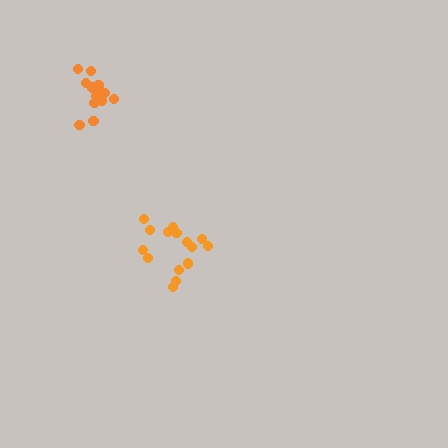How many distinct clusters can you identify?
There are 2 distinct clusters.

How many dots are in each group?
Group 1: 15 dots, Group 2: 13 dots (28 total).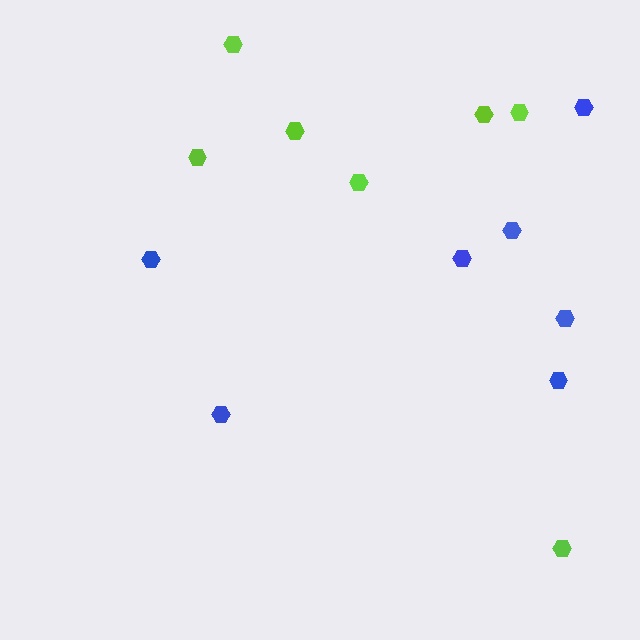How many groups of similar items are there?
There are 2 groups: one group of blue hexagons (7) and one group of lime hexagons (7).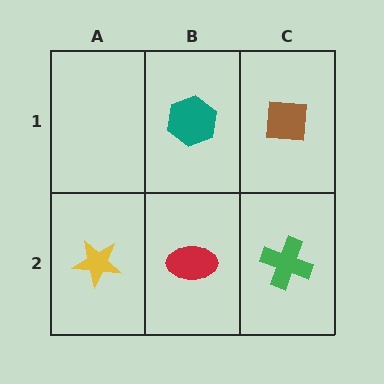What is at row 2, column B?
A red ellipse.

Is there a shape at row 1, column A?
No, that cell is empty.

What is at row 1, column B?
A teal hexagon.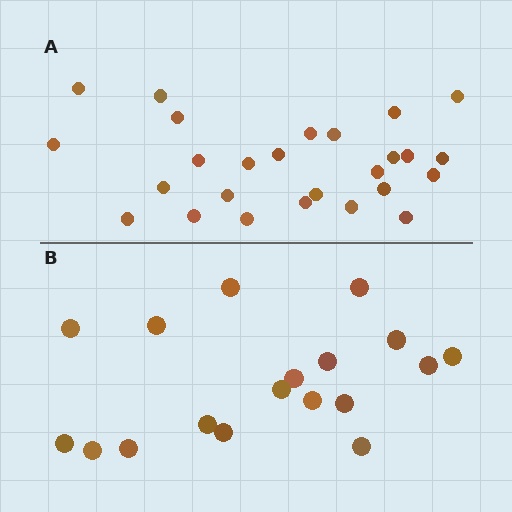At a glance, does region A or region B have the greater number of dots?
Region A (the top region) has more dots.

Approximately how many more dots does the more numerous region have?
Region A has roughly 8 or so more dots than region B.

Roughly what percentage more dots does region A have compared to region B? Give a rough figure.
About 45% more.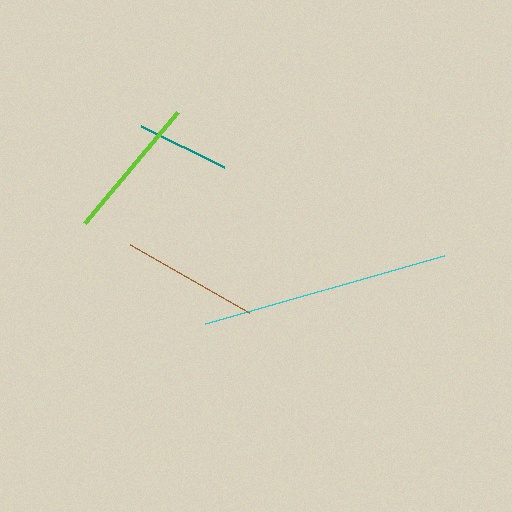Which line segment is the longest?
The cyan line is the longest at approximately 248 pixels.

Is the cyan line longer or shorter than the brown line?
The cyan line is longer than the brown line.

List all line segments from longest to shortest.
From longest to shortest: cyan, lime, brown, teal.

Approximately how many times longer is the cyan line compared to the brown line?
The cyan line is approximately 1.8 times the length of the brown line.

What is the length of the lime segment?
The lime segment is approximately 145 pixels long.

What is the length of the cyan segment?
The cyan segment is approximately 248 pixels long.